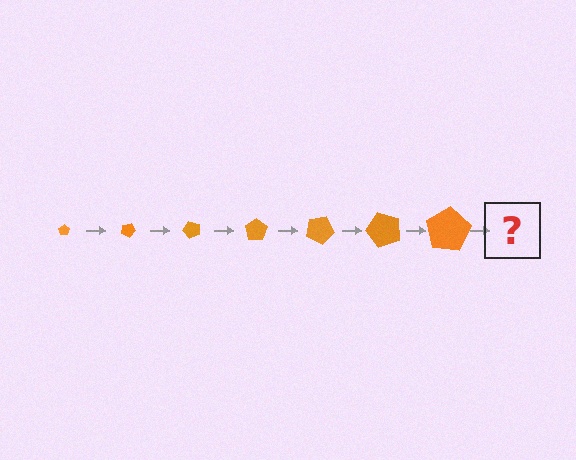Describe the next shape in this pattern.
It should be a pentagon, larger than the previous one and rotated 175 degrees from the start.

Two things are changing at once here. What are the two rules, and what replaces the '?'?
The two rules are that the pentagon grows larger each step and it rotates 25 degrees each step. The '?' should be a pentagon, larger than the previous one and rotated 175 degrees from the start.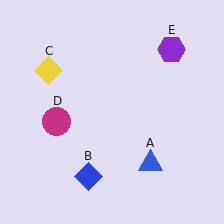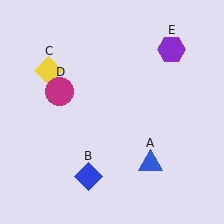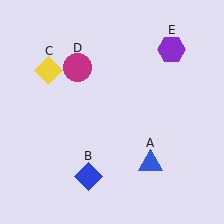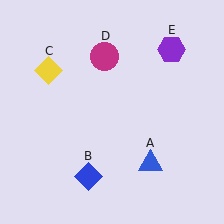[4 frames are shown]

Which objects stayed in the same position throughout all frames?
Blue triangle (object A) and blue diamond (object B) and yellow diamond (object C) and purple hexagon (object E) remained stationary.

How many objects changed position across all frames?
1 object changed position: magenta circle (object D).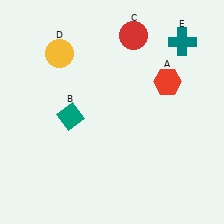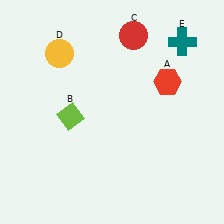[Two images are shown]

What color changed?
The diamond (B) changed from teal in Image 1 to lime in Image 2.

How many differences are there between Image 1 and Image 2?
There is 1 difference between the two images.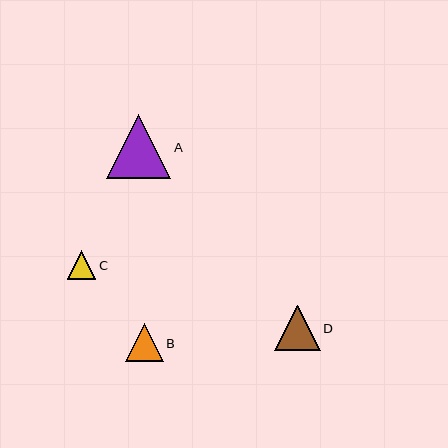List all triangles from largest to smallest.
From largest to smallest: A, D, B, C.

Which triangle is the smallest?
Triangle C is the smallest with a size of approximately 29 pixels.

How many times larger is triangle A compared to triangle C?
Triangle A is approximately 2.2 times the size of triangle C.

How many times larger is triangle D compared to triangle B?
Triangle D is approximately 1.2 times the size of triangle B.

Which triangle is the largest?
Triangle A is the largest with a size of approximately 65 pixels.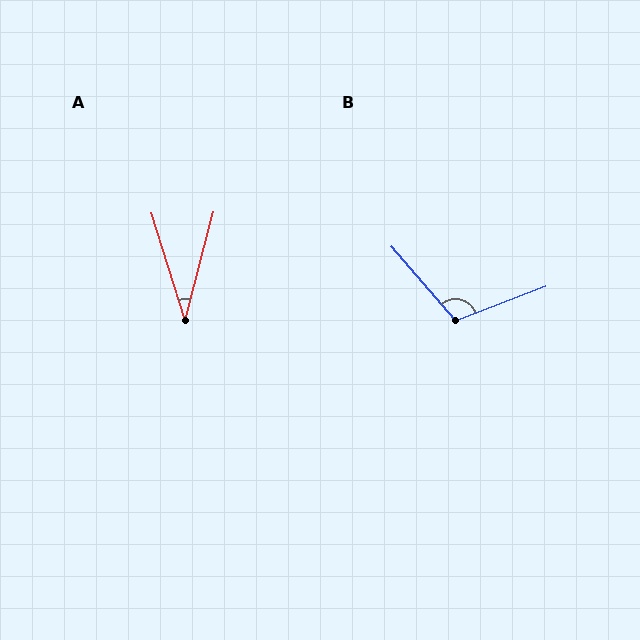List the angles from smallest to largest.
A (32°), B (109°).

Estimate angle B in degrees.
Approximately 109 degrees.